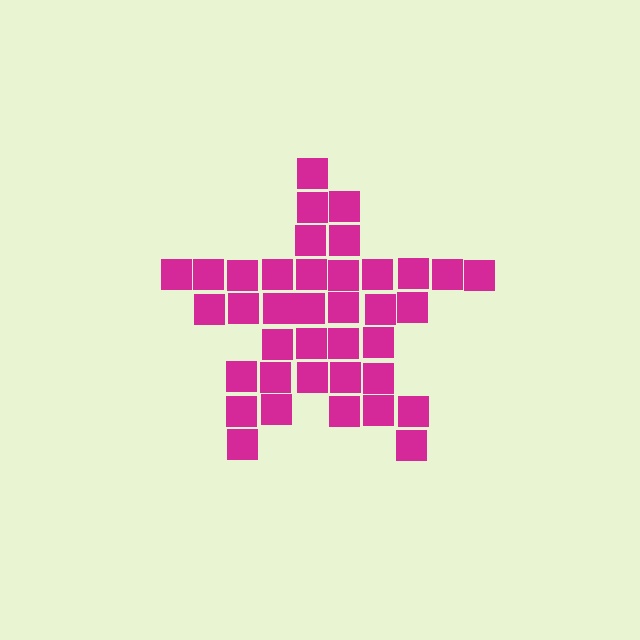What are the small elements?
The small elements are squares.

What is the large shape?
The large shape is a star.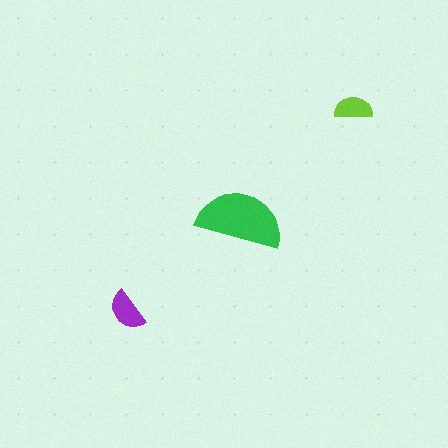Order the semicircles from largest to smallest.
the green one, the purple one, the lime one.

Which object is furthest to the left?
The purple semicircle is leftmost.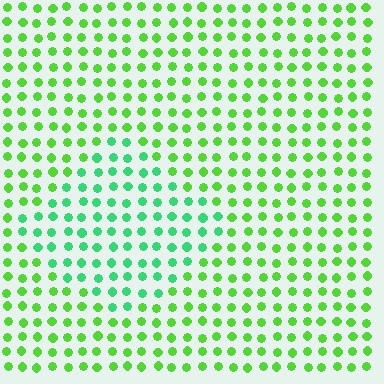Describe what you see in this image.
The image is filled with small lime elements in a uniform arrangement. A diamond-shaped region is visible where the elements are tinted to a slightly different hue, forming a subtle color boundary.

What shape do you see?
I see a diamond.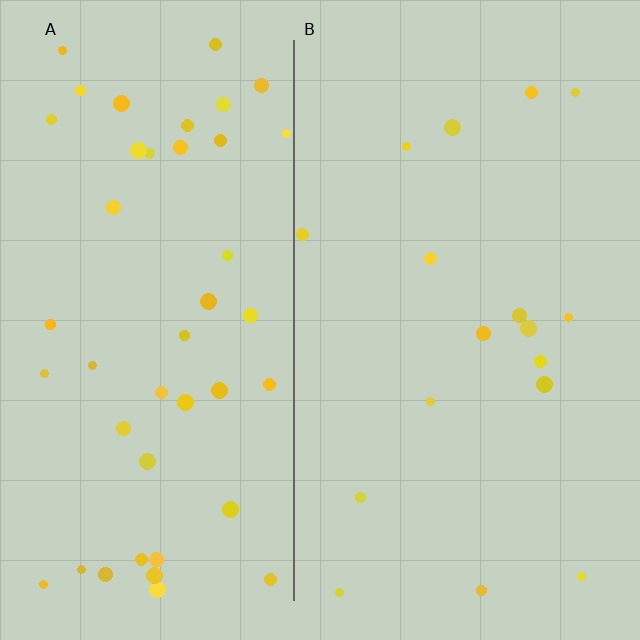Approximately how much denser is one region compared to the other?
Approximately 2.6× — region A over region B.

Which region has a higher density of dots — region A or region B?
A (the left).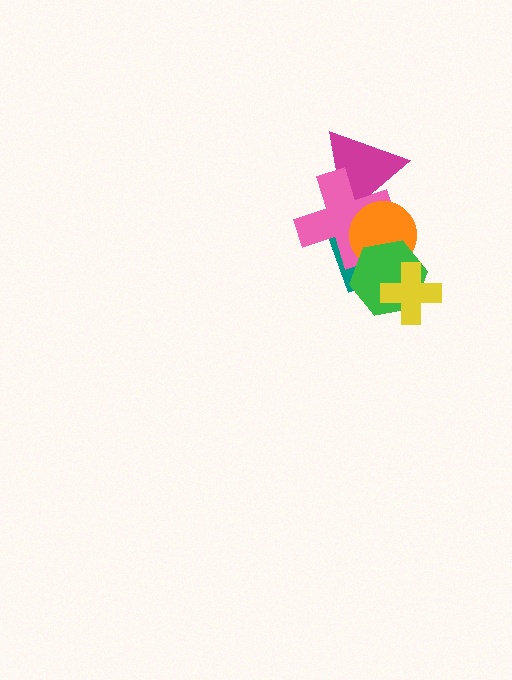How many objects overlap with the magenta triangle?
2 objects overlap with the magenta triangle.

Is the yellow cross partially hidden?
No, no other shape covers it.